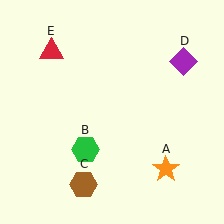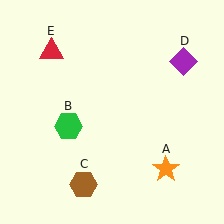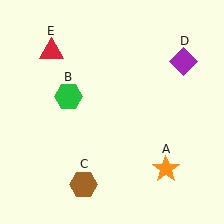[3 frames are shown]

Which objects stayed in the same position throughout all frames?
Orange star (object A) and brown hexagon (object C) and purple diamond (object D) and red triangle (object E) remained stationary.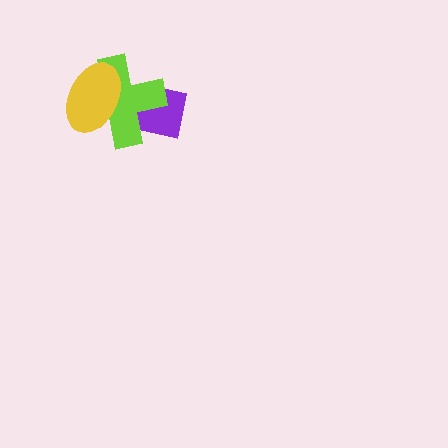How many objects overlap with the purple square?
1 object overlaps with the purple square.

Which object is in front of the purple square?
The lime cross is in front of the purple square.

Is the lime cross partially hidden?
Yes, it is partially covered by another shape.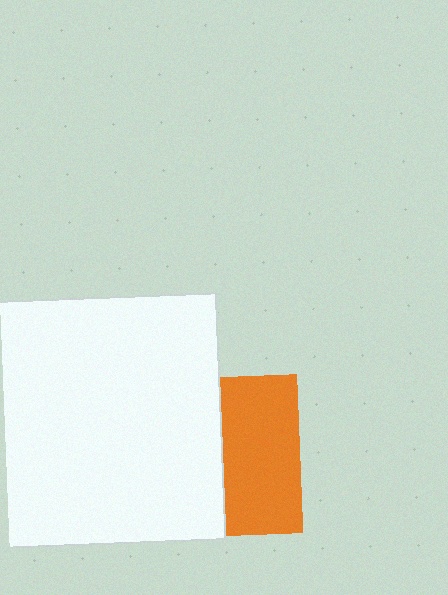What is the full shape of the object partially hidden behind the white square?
The partially hidden object is an orange square.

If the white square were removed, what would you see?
You would see the complete orange square.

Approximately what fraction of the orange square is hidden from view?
Roughly 52% of the orange square is hidden behind the white square.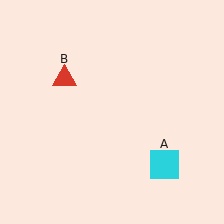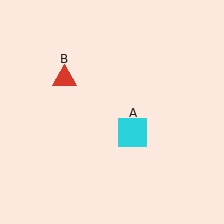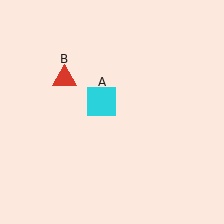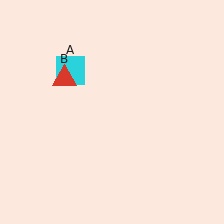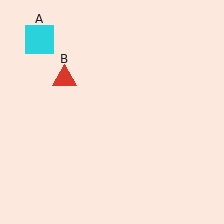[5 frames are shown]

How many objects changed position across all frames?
1 object changed position: cyan square (object A).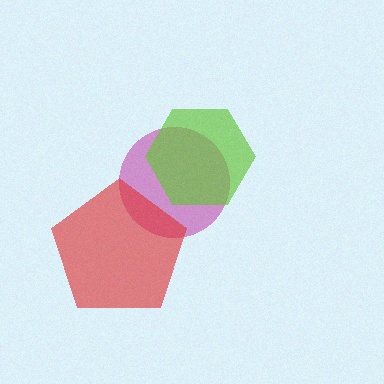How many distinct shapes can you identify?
There are 3 distinct shapes: a magenta circle, a red pentagon, a lime hexagon.